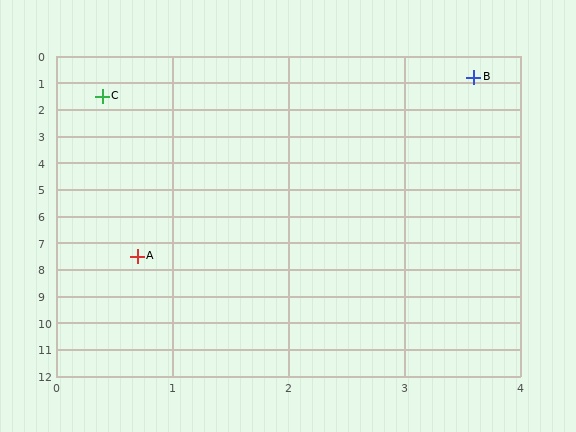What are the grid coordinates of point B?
Point B is at approximately (3.6, 0.8).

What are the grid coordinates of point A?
Point A is at approximately (0.7, 7.5).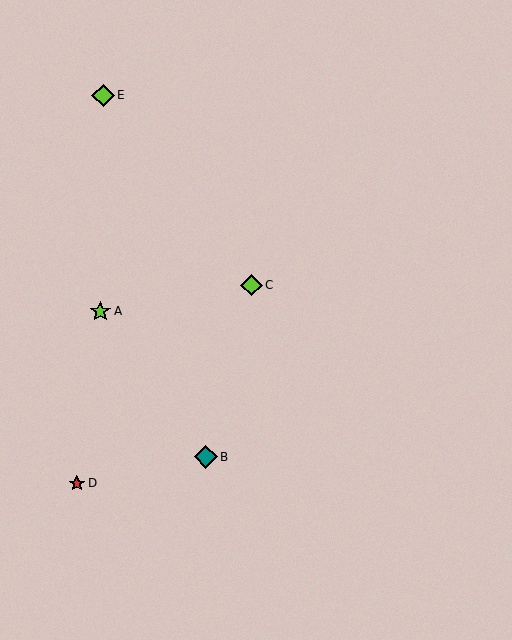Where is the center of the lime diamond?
The center of the lime diamond is at (103, 95).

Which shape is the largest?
The teal diamond (labeled B) is the largest.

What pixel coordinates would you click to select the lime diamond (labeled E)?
Click at (103, 95) to select the lime diamond E.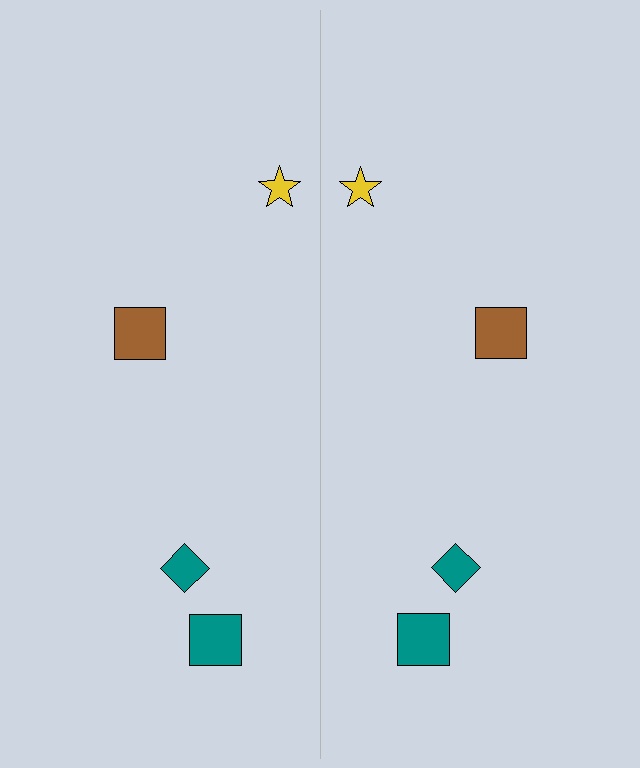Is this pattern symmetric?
Yes, this pattern has bilateral (reflection) symmetry.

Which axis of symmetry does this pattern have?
The pattern has a vertical axis of symmetry running through the center of the image.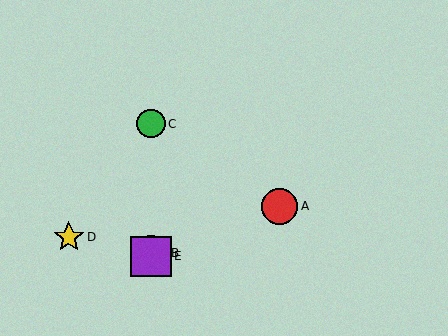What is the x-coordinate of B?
Object B is at x≈151.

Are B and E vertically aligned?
Yes, both are at x≈151.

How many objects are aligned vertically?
3 objects (B, C, E) are aligned vertically.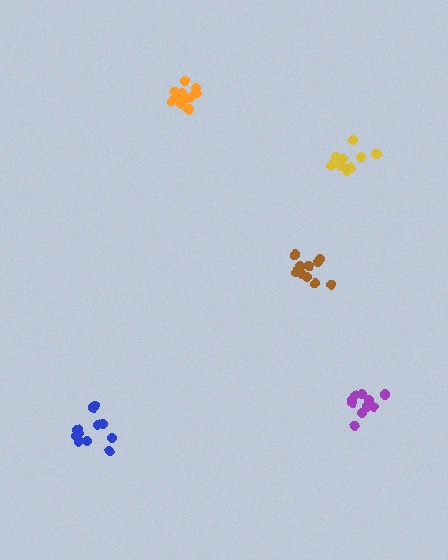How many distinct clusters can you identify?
There are 5 distinct clusters.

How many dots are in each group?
Group 1: 10 dots, Group 2: 10 dots, Group 3: 10 dots, Group 4: 11 dots, Group 5: 13 dots (54 total).